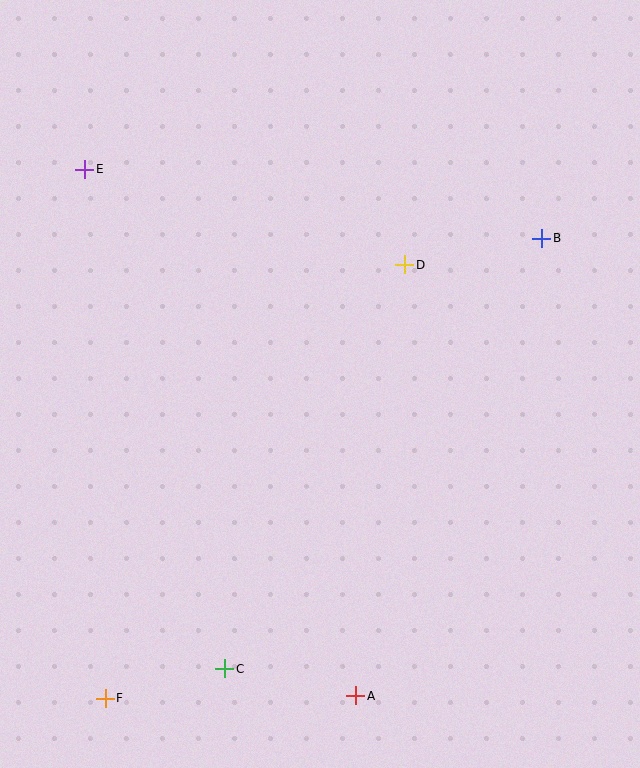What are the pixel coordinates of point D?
Point D is at (405, 265).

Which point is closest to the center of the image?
Point D at (405, 265) is closest to the center.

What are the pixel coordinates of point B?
Point B is at (542, 238).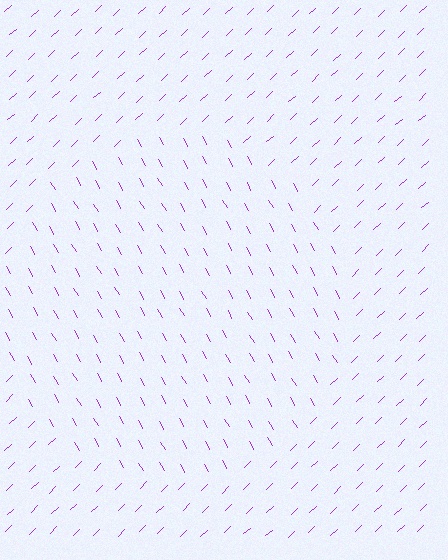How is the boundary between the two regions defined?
The boundary is defined purely by a change in line orientation (approximately 76 degrees difference). All lines are the same color and thickness.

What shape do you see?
I see a circle.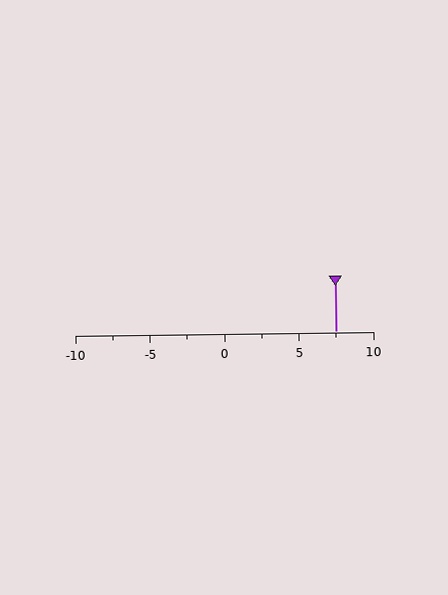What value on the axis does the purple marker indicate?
The marker indicates approximately 7.5.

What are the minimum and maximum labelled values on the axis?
The axis runs from -10 to 10.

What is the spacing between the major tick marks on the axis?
The major ticks are spaced 5 apart.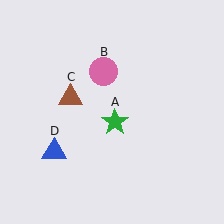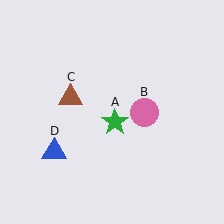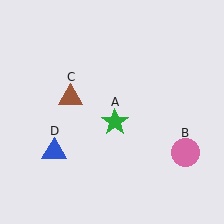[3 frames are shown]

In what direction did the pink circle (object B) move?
The pink circle (object B) moved down and to the right.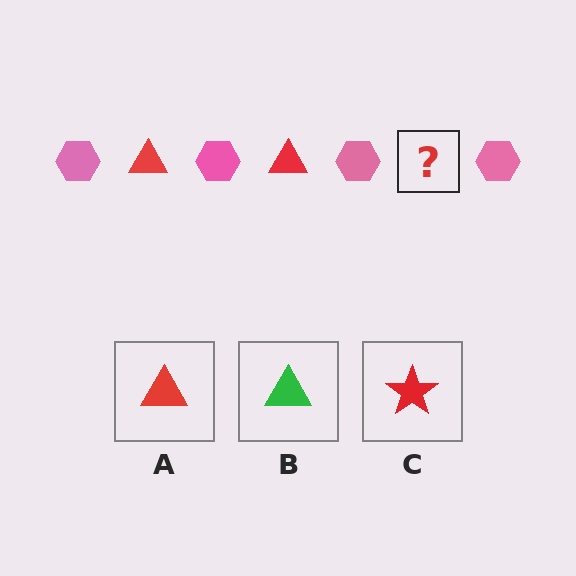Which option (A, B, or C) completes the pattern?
A.